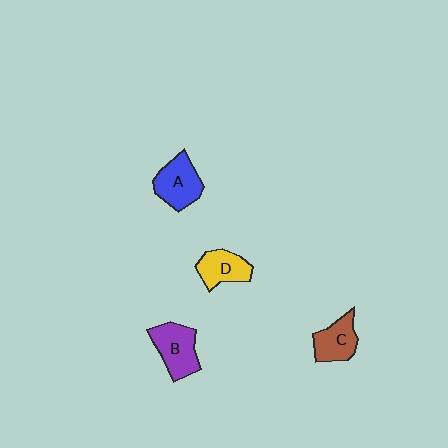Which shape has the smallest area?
Shape D (yellow).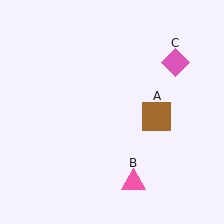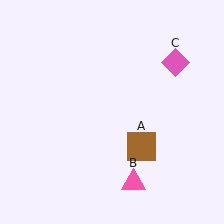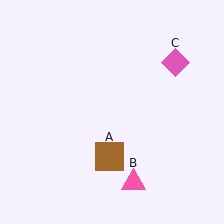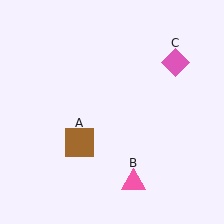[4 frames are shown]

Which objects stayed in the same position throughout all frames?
Pink triangle (object B) and pink diamond (object C) remained stationary.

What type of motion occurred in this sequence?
The brown square (object A) rotated clockwise around the center of the scene.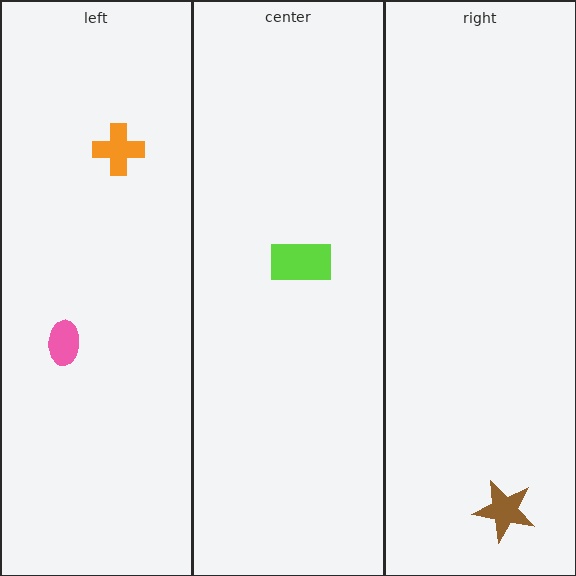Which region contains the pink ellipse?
The left region.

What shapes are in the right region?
The brown star.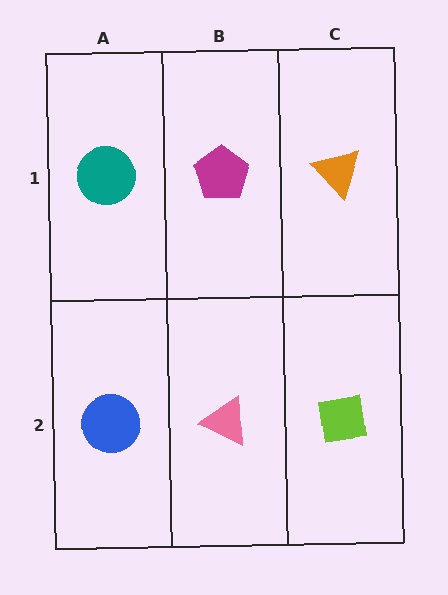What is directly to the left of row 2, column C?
A pink triangle.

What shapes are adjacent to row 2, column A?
A teal circle (row 1, column A), a pink triangle (row 2, column B).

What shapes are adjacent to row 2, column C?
An orange triangle (row 1, column C), a pink triangle (row 2, column B).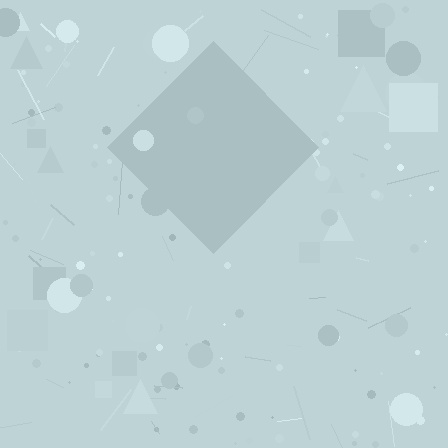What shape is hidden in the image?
A diamond is hidden in the image.